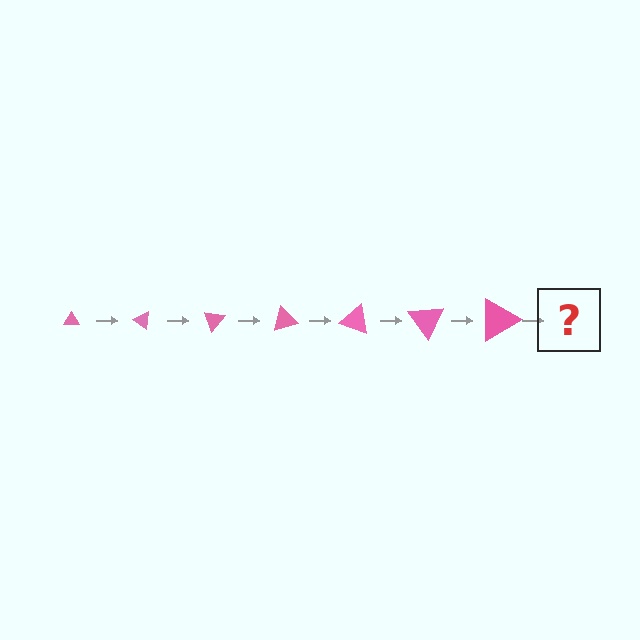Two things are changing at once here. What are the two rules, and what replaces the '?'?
The two rules are that the triangle grows larger each step and it rotates 35 degrees each step. The '?' should be a triangle, larger than the previous one and rotated 245 degrees from the start.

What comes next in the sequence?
The next element should be a triangle, larger than the previous one and rotated 245 degrees from the start.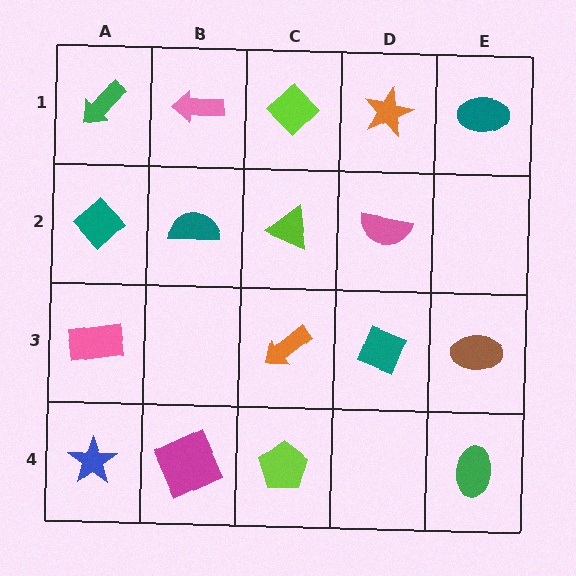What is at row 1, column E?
A teal ellipse.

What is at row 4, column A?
A blue star.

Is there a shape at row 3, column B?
No, that cell is empty.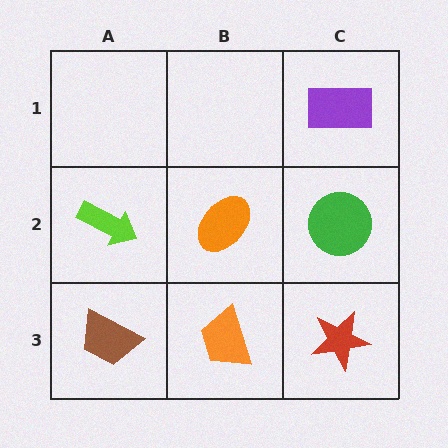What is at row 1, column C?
A purple rectangle.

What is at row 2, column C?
A green circle.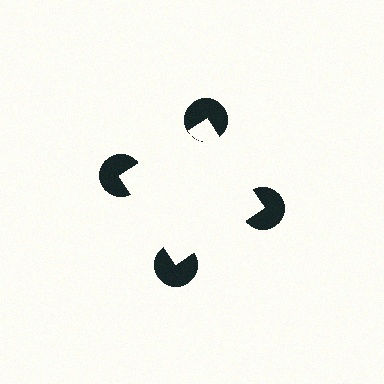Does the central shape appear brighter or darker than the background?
It typically appears slightly brighter than the background, even though no actual brightness change is drawn.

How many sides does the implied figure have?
4 sides.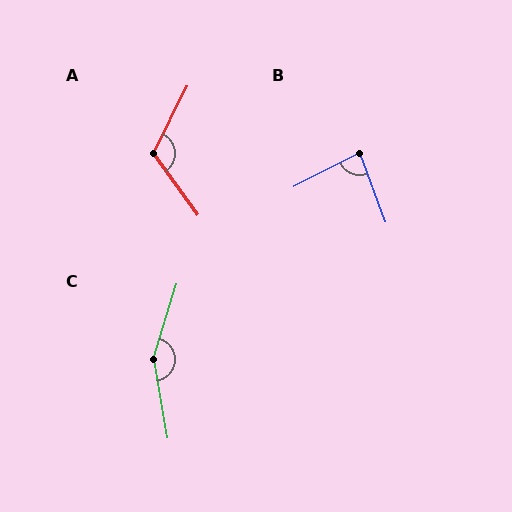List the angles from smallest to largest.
B (84°), A (118°), C (153°).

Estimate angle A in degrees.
Approximately 118 degrees.